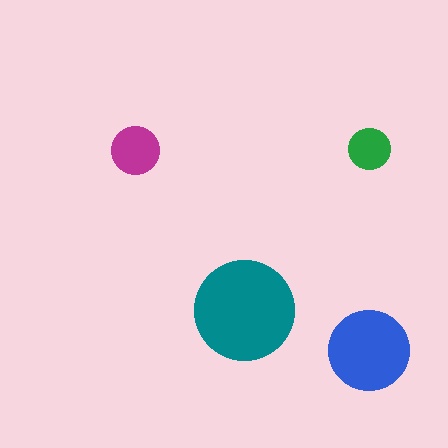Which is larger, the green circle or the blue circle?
The blue one.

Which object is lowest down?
The blue circle is bottommost.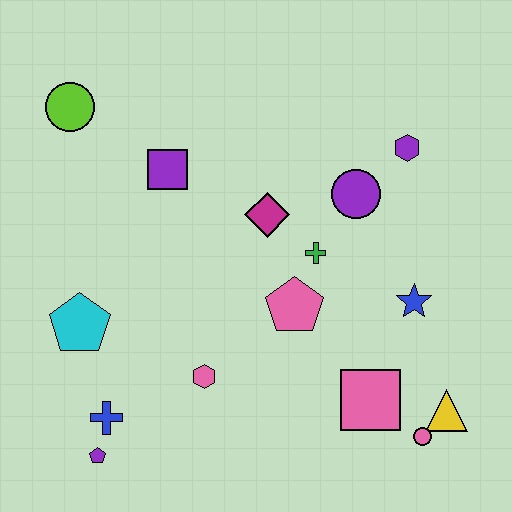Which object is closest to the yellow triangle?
The pink circle is closest to the yellow triangle.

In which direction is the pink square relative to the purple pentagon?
The pink square is to the right of the purple pentagon.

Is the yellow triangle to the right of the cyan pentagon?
Yes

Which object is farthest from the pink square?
The lime circle is farthest from the pink square.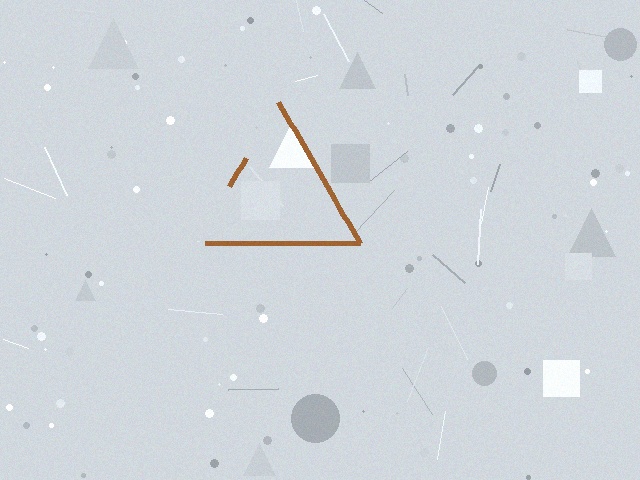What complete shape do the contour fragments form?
The contour fragments form a triangle.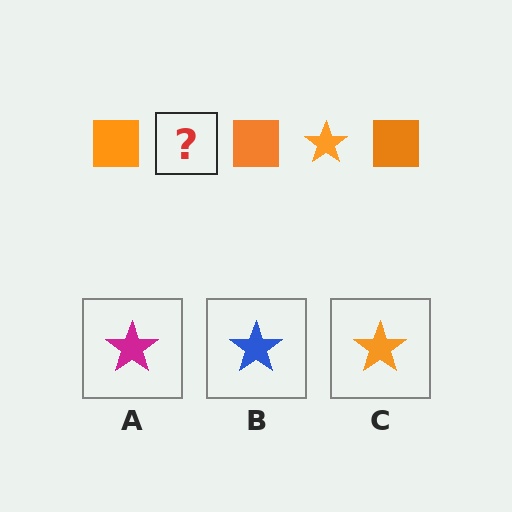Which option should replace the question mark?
Option C.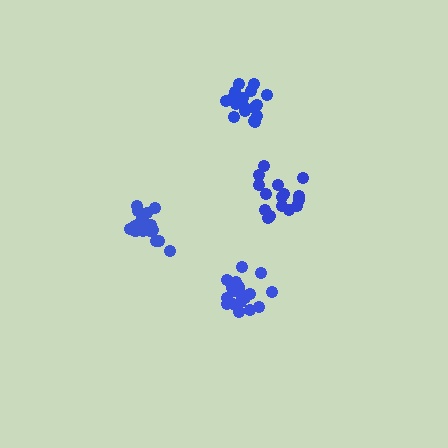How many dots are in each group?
Group 1: 20 dots, Group 2: 20 dots, Group 3: 20 dots, Group 4: 16 dots (76 total).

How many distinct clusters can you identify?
There are 4 distinct clusters.